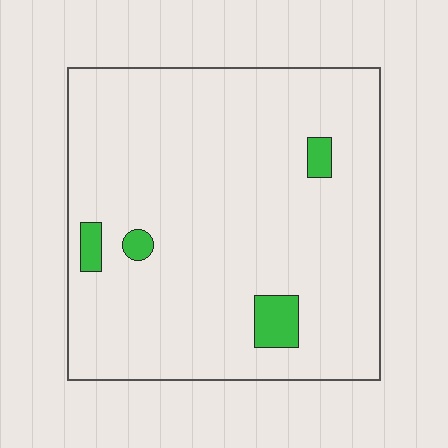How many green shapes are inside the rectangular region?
4.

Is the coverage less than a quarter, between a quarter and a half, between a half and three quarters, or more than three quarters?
Less than a quarter.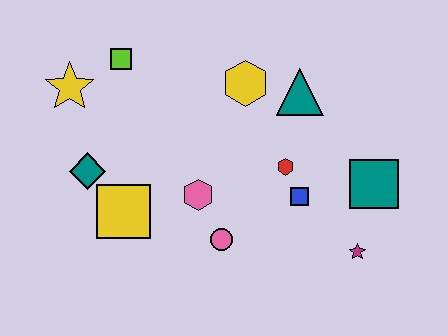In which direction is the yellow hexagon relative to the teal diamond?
The yellow hexagon is to the right of the teal diamond.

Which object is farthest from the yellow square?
The teal square is farthest from the yellow square.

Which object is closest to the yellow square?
The teal diamond is closest to the yellow square.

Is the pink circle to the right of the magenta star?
No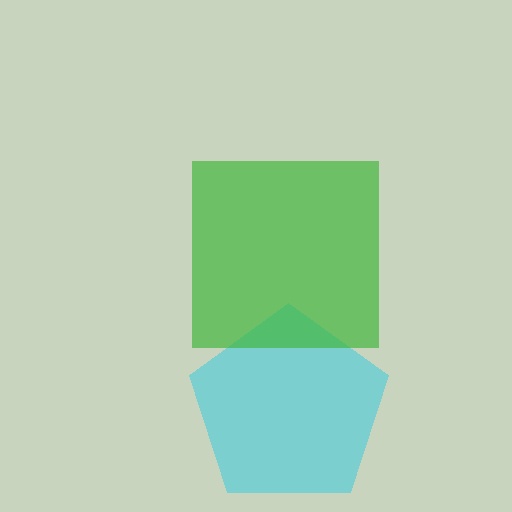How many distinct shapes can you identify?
There are 2 distinct shapes: a cyan pentagon, a green square.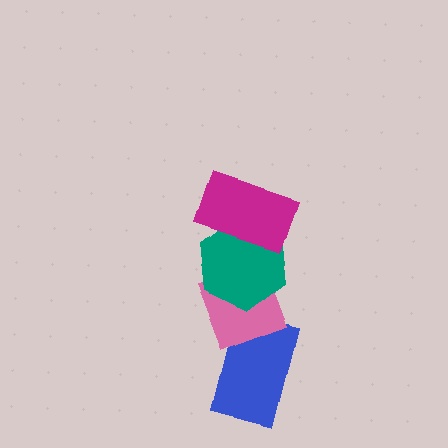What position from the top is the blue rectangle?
The blue rectangle is 4th from the top.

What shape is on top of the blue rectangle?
The pink diamond is on top of the blue rectangle.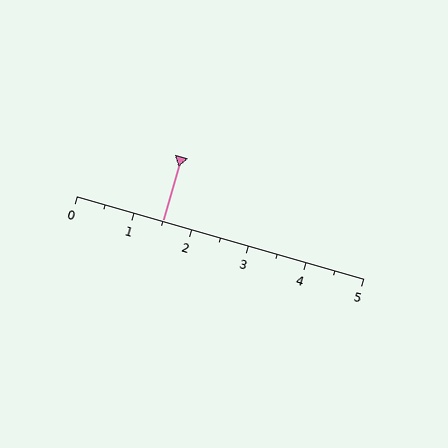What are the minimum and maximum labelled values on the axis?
The axis runs from 0 to 5.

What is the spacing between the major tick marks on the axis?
The major ticks are spaced 1 apart.